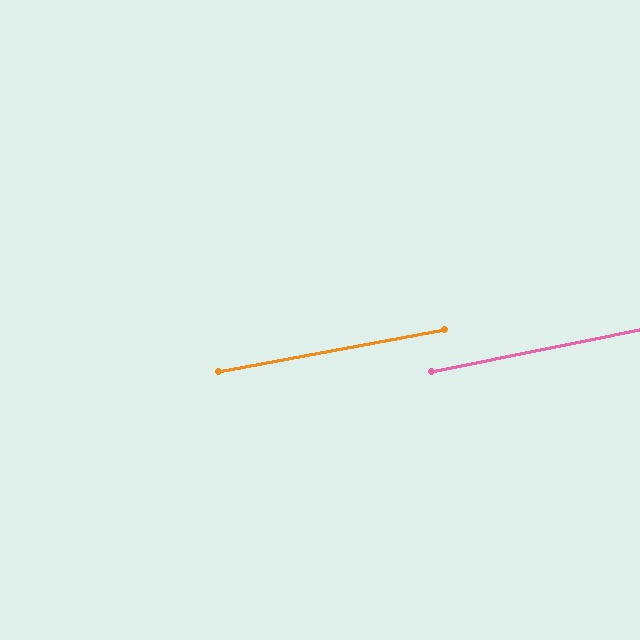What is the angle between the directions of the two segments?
Approximately 1 degree.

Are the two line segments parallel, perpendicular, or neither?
Parallel — their directions differ by only 0.9°.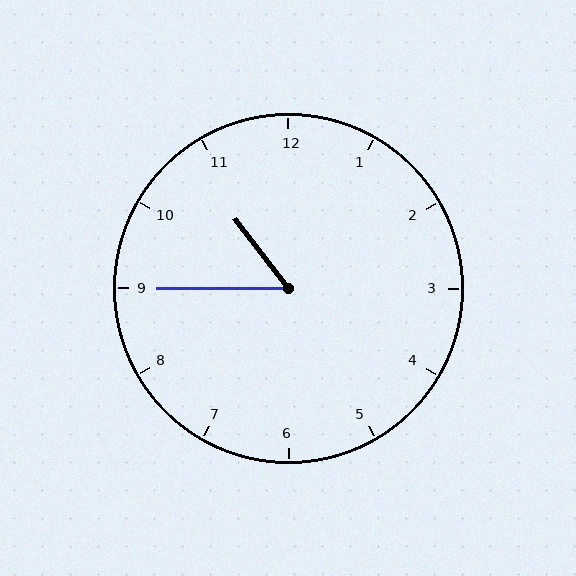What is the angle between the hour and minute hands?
Approximately 52 degrees.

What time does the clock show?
10:45.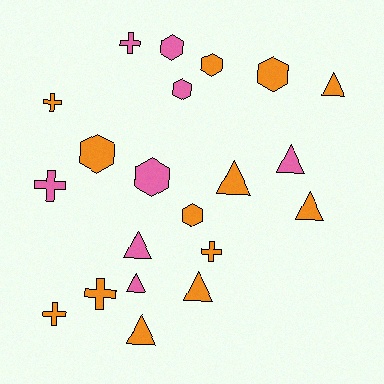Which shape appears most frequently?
Triangle, with 8 objects.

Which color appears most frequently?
Orange, with 13 objects.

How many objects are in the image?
There are 21 objects.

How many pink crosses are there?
There are 2 pink crosses.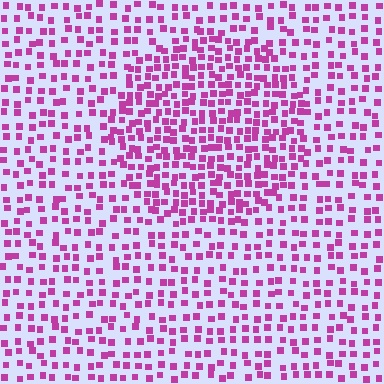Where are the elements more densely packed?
The elements are more densely packed inside the circle boundary.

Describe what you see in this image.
The image contains small magenta elements arranged at two different densities. A circle-shaped region is visible where the elements are more densely packed than the surrounding area.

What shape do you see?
I see a circle.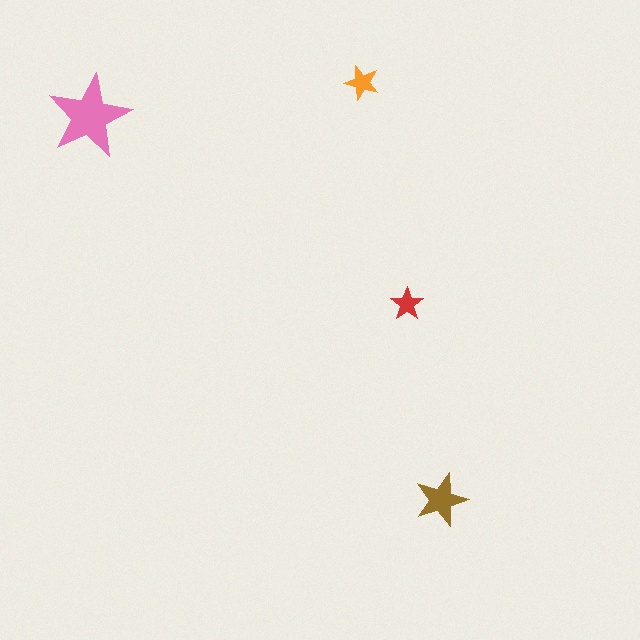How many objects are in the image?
There are 4 objects in the image.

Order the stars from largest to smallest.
the pink one, the brown one, the orange one, the red one.